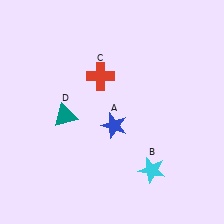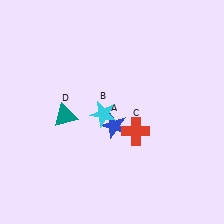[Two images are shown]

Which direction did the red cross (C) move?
The red cross (C) moved down.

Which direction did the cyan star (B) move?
The cyan star (B) moved up.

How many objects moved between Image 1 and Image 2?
2 objects moved between the two images.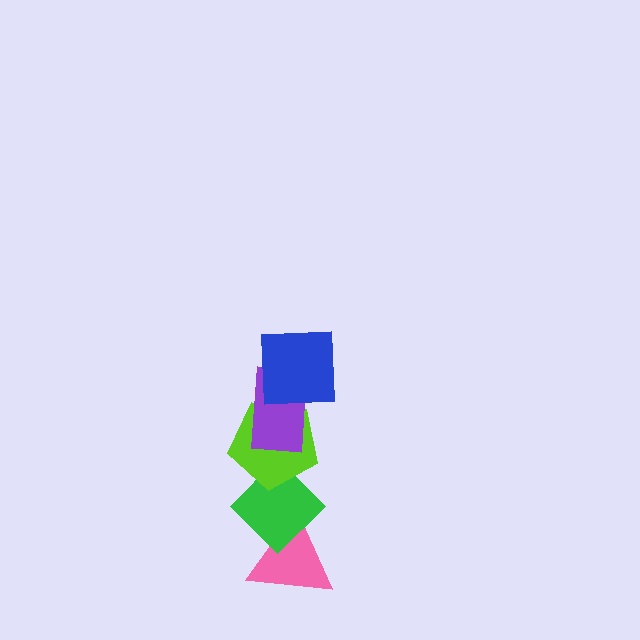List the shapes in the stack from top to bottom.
From top to bottom: the blue square, the purple rectangle, the lime pentagon, the green diamond, the pink triangle.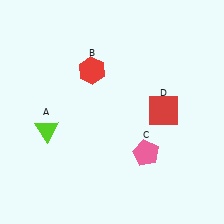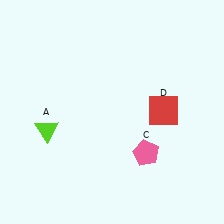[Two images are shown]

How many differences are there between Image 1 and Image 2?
There is 1 difference between the two images.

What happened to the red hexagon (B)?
The red hexagon (B) was removed in Image 2. It was in the top-left area of Image 1.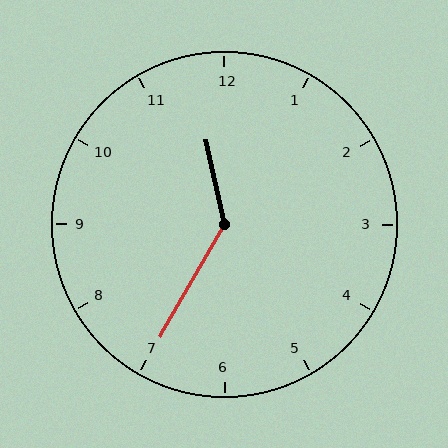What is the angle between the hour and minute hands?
Approximately 138 degrees.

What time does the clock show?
11:35.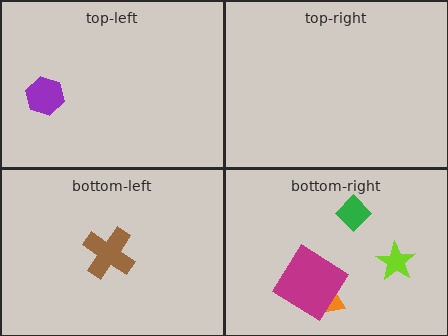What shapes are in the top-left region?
The purple hexagon.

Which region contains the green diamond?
The bottom-right region.